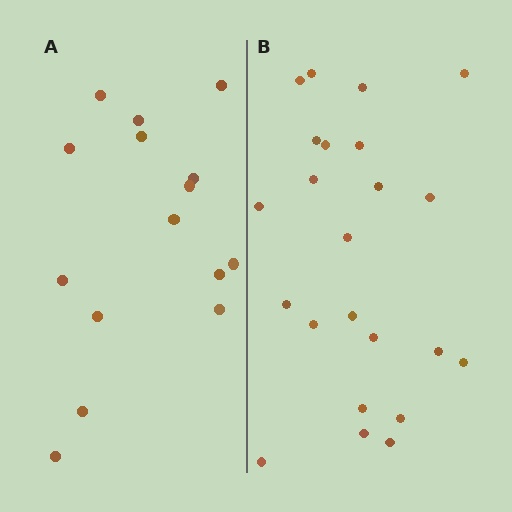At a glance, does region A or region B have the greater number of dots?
Region B (the right region) has more dots.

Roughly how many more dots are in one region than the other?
Region B has roughly 8 or so more dots than region A.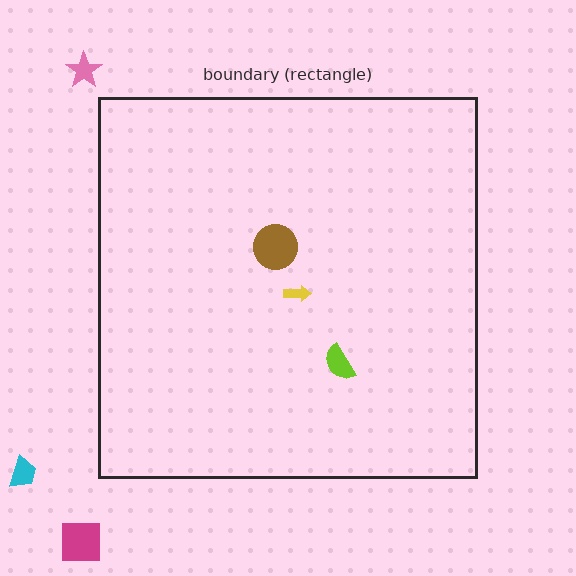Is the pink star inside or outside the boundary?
Outside.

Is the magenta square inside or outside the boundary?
Outside.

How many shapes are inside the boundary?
3 inside, 3 outside.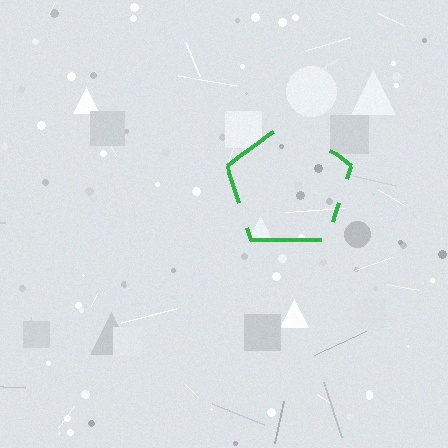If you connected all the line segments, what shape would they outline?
They would outline a pentagon.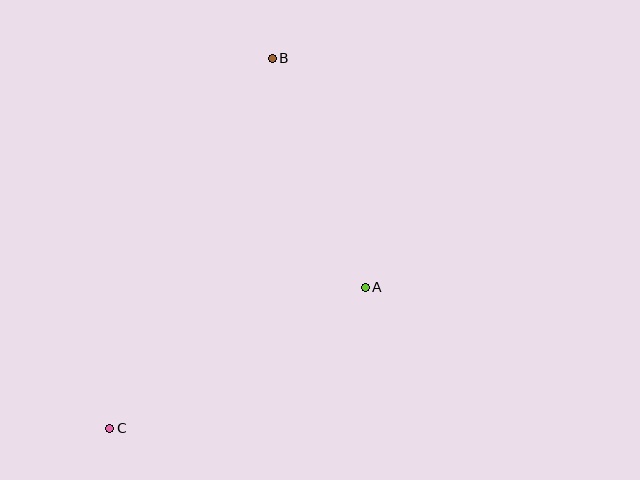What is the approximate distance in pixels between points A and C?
The distance between A and C is approximately 292 pixels.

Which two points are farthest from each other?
Points B and C are farthest from each other.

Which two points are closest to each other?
Points A and B are closest to each other.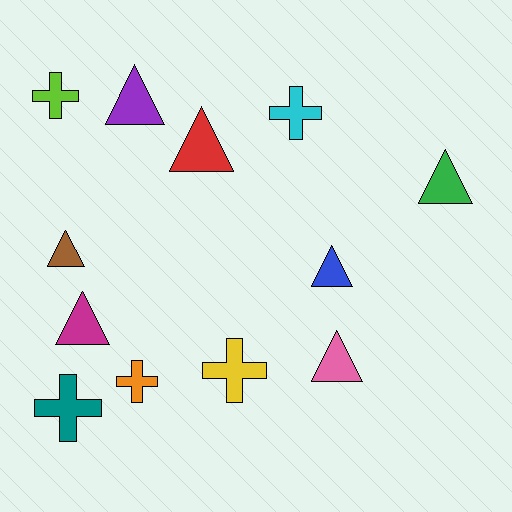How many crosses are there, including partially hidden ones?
There are 5 crosses.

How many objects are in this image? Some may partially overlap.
There are 12 objects.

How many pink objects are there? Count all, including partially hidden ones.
There is 1 pink object.